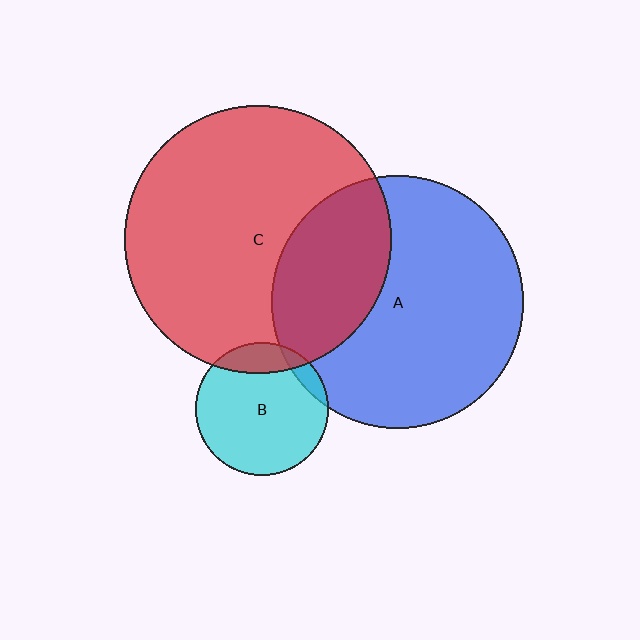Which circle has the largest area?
Circle C (red).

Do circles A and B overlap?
Yes.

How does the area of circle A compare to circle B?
Approximately 3.6 times.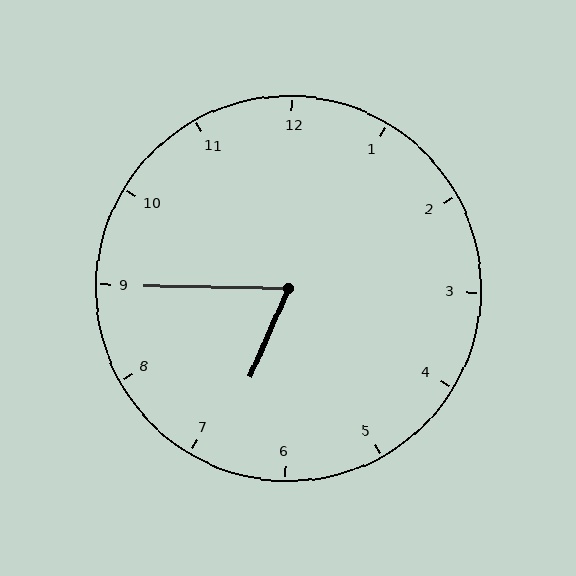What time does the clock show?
6:45.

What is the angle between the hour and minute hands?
Approximately 68 degrees.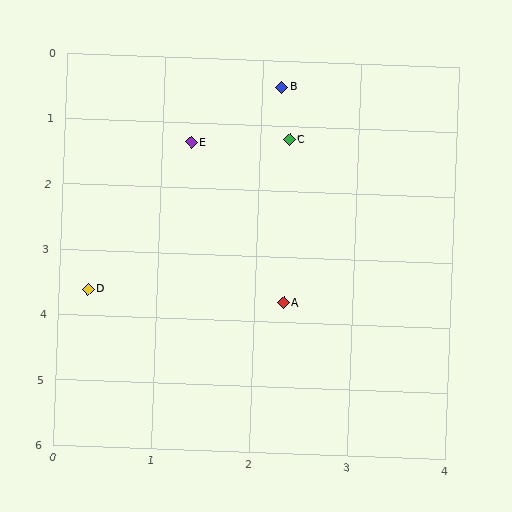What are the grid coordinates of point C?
Point C is at approximately (2.3, 1.2).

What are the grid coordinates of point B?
Point B is at approximately (2.2, 0.4).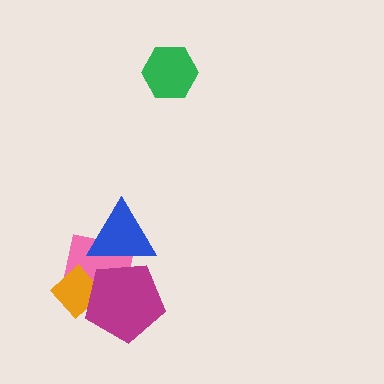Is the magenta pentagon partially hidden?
No, no other shape covers it.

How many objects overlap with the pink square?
3 objects overlap with the pink square.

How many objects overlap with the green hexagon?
0 objects overlap with the green hexagon.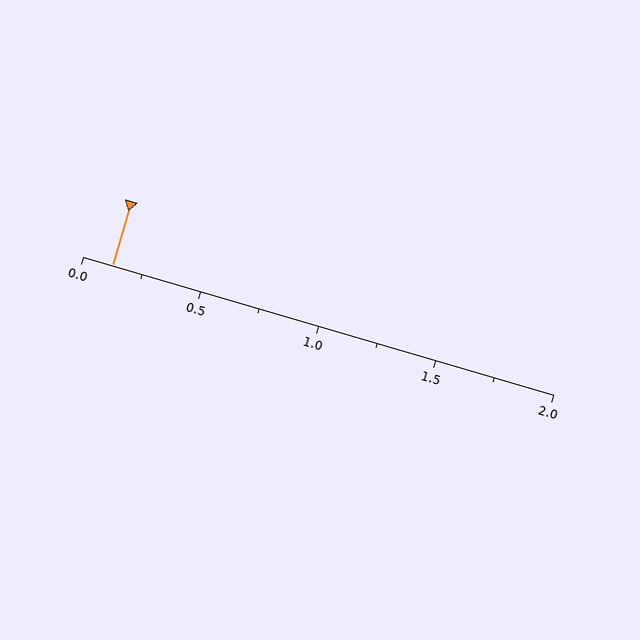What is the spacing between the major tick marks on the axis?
The major ticks are spaced 0.5 apart.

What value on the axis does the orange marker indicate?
The marker indicates approximately 0.12.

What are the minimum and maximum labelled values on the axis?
The axis runs from 0.0 to 2.0.